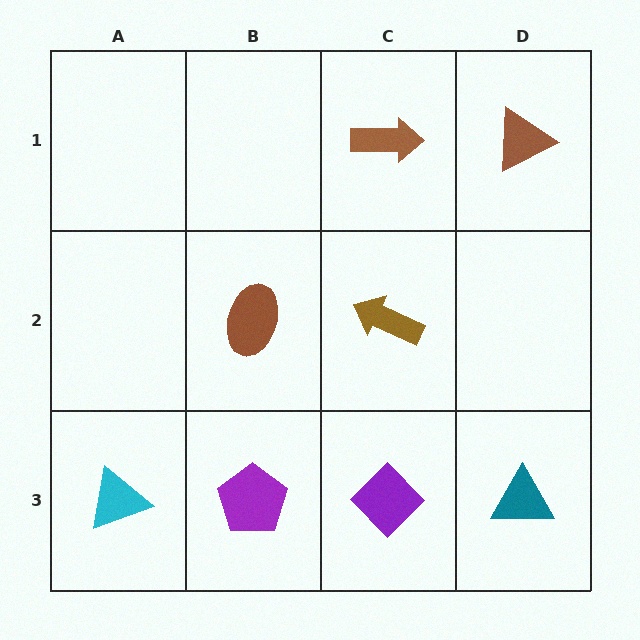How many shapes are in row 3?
4 shapes.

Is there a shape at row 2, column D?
No, that cell is empty.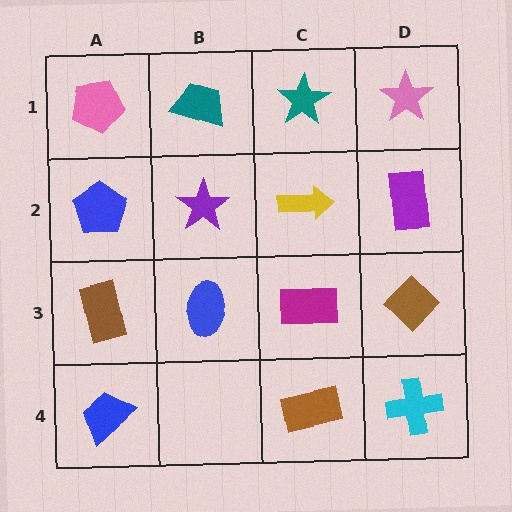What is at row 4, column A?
A blue trapezoid.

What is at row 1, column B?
A teal trapezoid.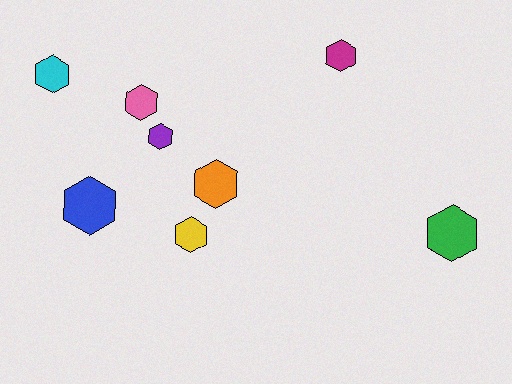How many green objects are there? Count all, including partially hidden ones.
There is 1 green object.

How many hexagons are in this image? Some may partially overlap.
There are 8 hexagons.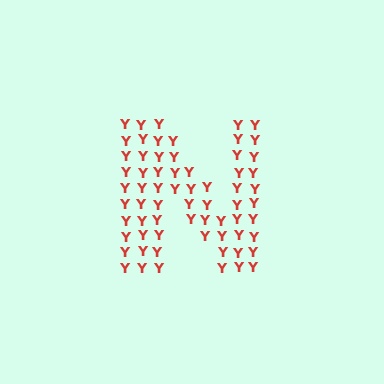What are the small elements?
The small elements are letter Y's.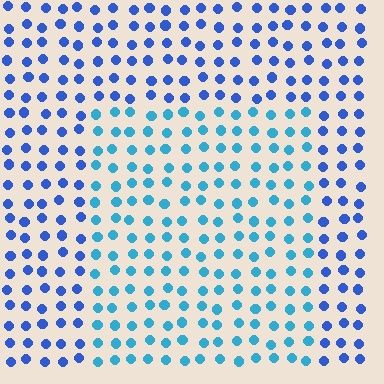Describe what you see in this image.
The image is filled with small blue elements in a uniform arrangement. A rectangle-shaped region is visible where the elements are tinted to a slightly different hue, forming a subtle color boundary.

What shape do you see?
I see a rectangle.